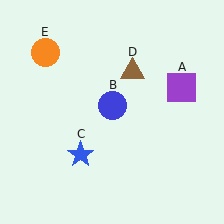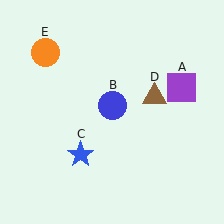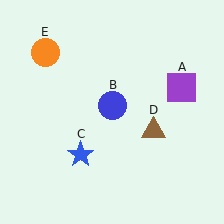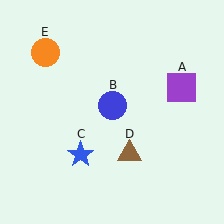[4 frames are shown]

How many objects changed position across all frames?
1 object changed position: brown triangle (object D).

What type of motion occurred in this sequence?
The brown triangle (object D) rotated clockwise around the center of the scene.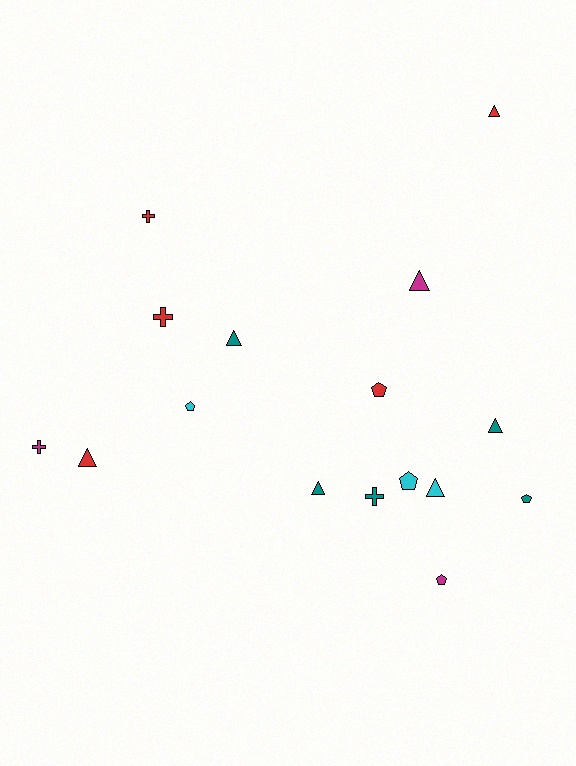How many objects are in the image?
There are 16 objects.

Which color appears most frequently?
Red, with 5 objects.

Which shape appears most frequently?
Triangle, with 7 objects.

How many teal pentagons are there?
There is 1 teal pentagon.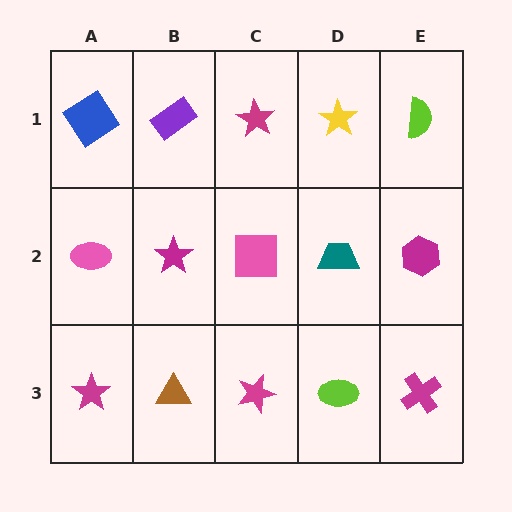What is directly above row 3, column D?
A teal trapezoid.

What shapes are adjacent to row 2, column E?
A lime semicircle (row 1, column E), a magenta cross (row 3, column E), a teal trapezoid (row 2, column D).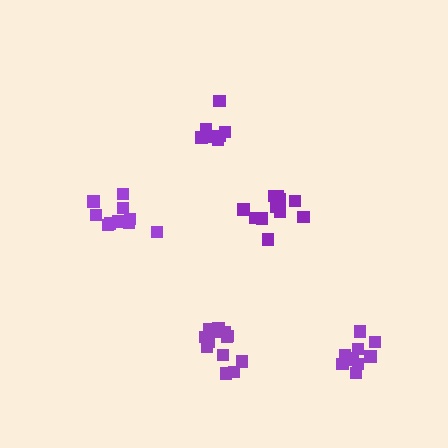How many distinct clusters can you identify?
There are 5 distinct clusters.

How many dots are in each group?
Group 1: 10 dots, Group 2: 11 dots, Group 3: 8 dots, Group 4: 11 dots, Group 5: 14 dots (54 total).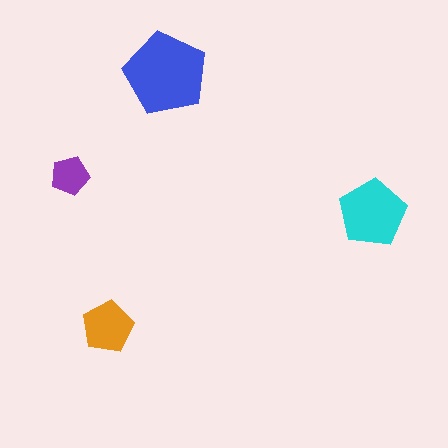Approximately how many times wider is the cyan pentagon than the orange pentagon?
About 1.5 times wider.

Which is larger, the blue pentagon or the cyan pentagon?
The blue one.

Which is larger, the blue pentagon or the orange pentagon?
The blue one.